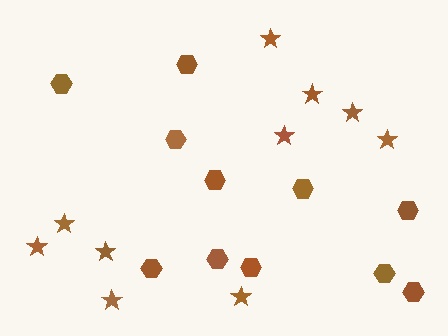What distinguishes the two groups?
There are 2 groups: one group of hexagons (11) and one group of stars (10).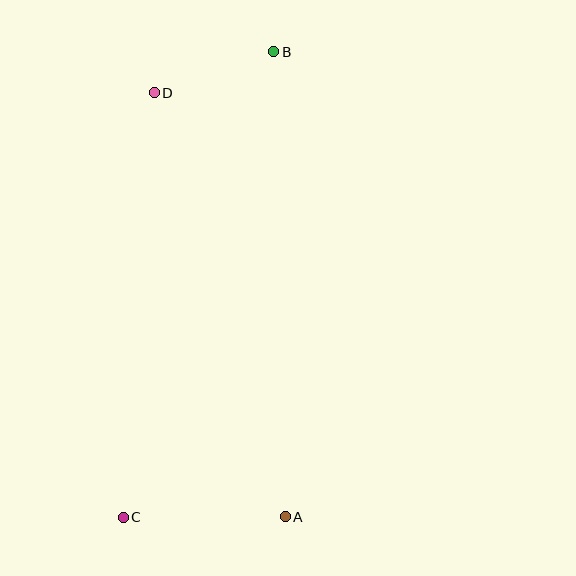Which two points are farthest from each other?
Points B and C are farthest from each other.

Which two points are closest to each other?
Points B and D are closest to each other.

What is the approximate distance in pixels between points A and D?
The distance between A and D is approximately 444 pixels.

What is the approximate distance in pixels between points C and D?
The distance between C and D is approximately 425 pixels.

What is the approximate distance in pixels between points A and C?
The distance between A and C is approximately 162 pixels.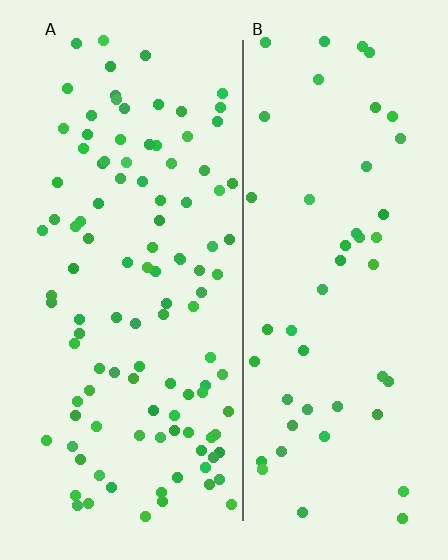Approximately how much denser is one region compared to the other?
Approximately 2.2× — region A over region B.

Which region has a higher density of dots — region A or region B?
A (the left).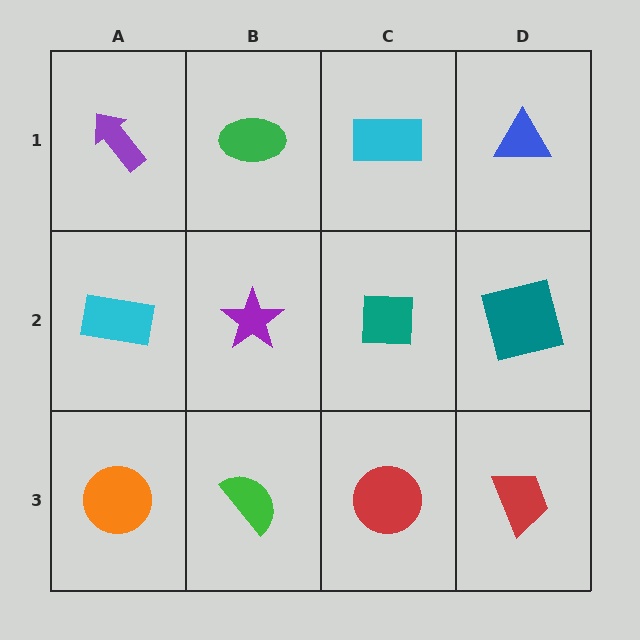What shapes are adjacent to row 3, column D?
A teal square (row 2, column D), a red circle (row 3, column C).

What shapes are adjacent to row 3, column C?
A teal square (row 2, column C), a green semicircle (row 3, column B), a red trapezoid (row 3, column D).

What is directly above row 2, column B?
A green ellipse.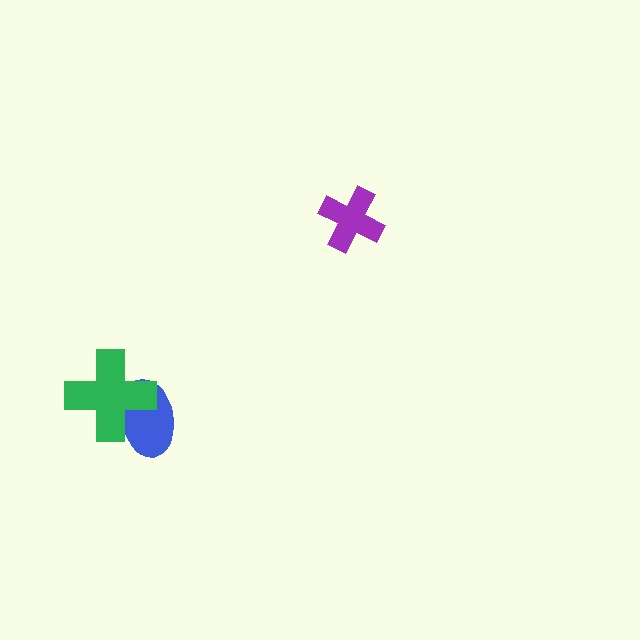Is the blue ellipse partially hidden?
Yes, it is partially covered by another shape.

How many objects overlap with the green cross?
1 object overlaps with the green cross.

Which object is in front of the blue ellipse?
The green cross is in front of the blue ellipse.